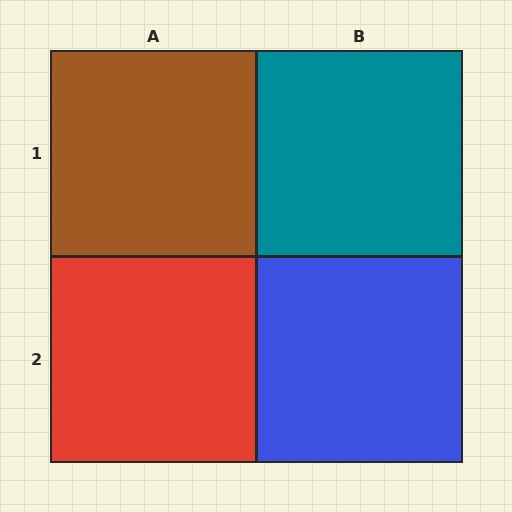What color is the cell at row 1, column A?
Brown.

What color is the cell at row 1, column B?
Teal.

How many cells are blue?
1 cell is blue.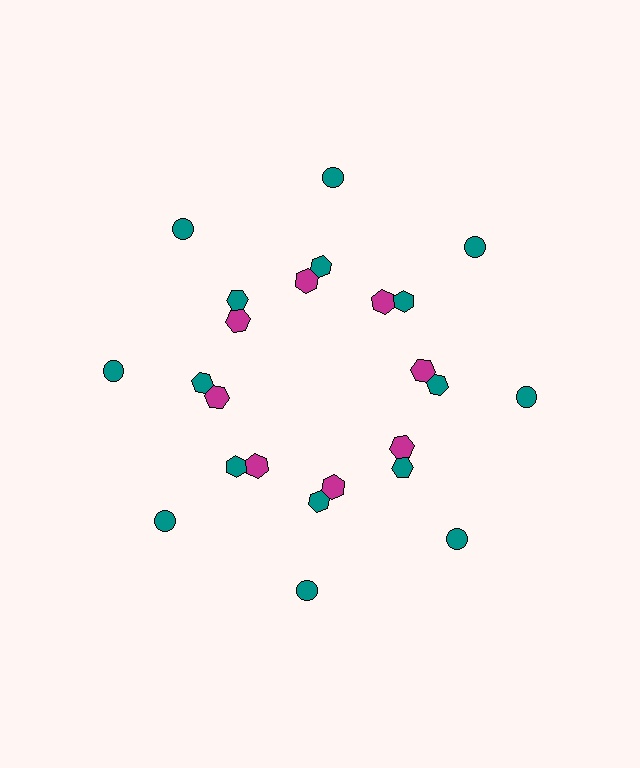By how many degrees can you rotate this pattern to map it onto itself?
The pattern maps onto itself every 45 degrees of rotation.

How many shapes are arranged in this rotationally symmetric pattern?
There are 24 shapes, arranged in 8 groups of 3.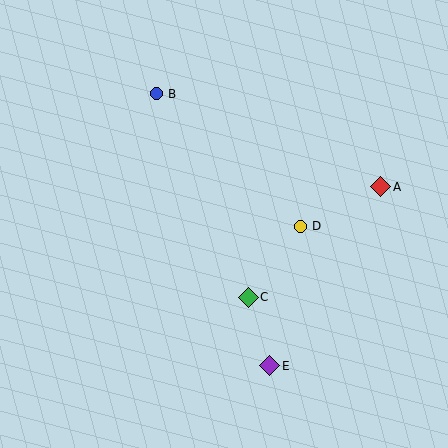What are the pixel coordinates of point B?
Point B is at (156, 94).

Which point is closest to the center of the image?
Point D at (300, 226) is closest to the center.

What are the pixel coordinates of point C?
Point C is at (248, 297).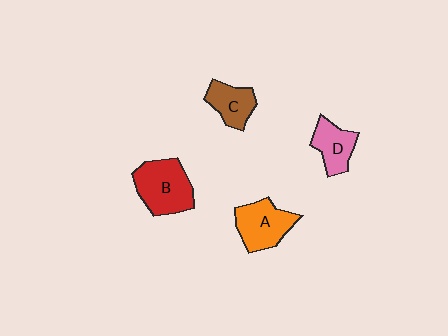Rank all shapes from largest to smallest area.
From largest to smallest: B (red), A (orange), D (pink), C (brown).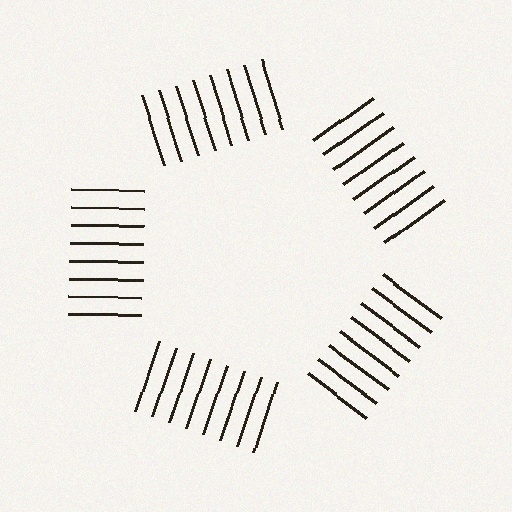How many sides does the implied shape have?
5 sides — the line-ends trace a pentagon.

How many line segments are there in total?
40 — 8 along each of the 5 edges.